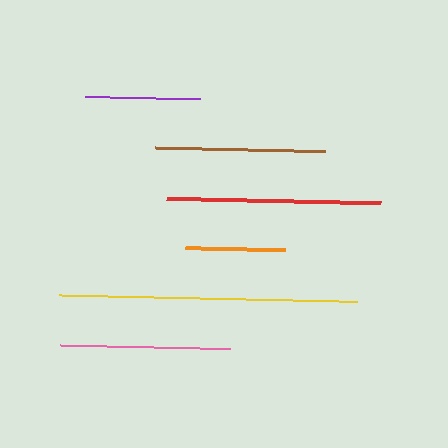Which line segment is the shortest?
The orange line is the shortest at approximately 100 pixels.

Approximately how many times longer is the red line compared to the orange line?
The red line is approximately 2.1 times the length of the orange line.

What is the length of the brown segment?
The brown segment is approximately 170 pixels long.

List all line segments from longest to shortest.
From longest to shortest: yellow, red, pink, brown, purple, orange.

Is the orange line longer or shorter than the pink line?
The pink line is longer than the orange line.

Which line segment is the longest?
The yellow line is the longest at approximately 298 pixels.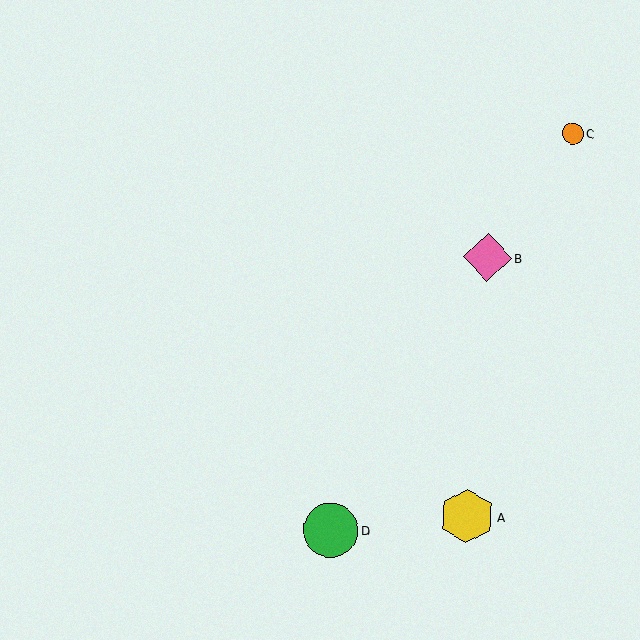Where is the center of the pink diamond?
The center of the pink diamond is at (487, 258).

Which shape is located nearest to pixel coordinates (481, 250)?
The pink diamond (labeled B) at (487, 258) is nearest to that location.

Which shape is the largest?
The green circle (labeled D) is the largest.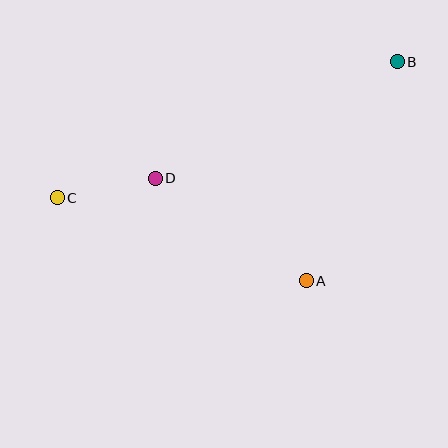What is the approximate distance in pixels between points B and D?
The distance between B and D is approximately 269 pixels.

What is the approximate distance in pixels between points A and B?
The distance between A and B is approximately 237 pixels.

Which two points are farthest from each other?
Points B and C are farthest from each other.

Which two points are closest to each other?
Points C and D are closest to each other.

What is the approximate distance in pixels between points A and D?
The distance between A and D is approximately 182 pixels.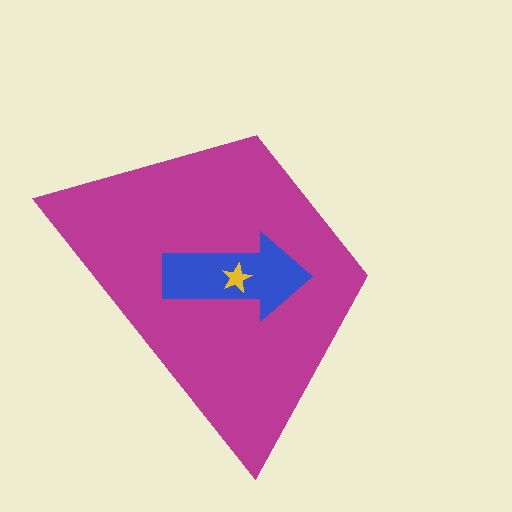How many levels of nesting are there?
3.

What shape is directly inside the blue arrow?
The yellow star.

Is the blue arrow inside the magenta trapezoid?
Yes.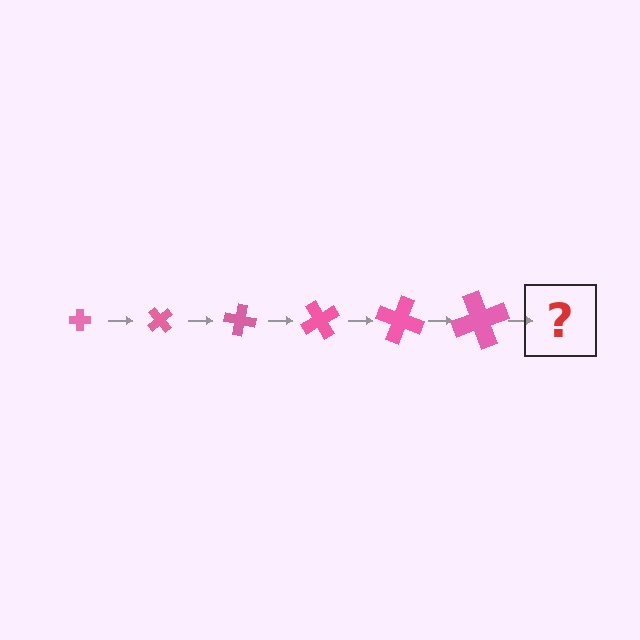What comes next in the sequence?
The next element should be a cross, larger than the previous one and rotated 300 degrees from the start.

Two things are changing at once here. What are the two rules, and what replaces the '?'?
The two rules are that the cross grows larger each step and it rotates 50 degrees each step. The '?' should be a cross, larger than the previous one and rotated 300 degrees from the start.